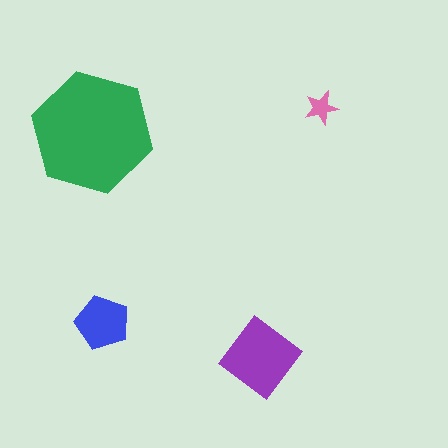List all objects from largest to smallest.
The green hexagon, the purple diamond, the blue pentagon, the pink star.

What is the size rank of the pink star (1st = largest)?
4th.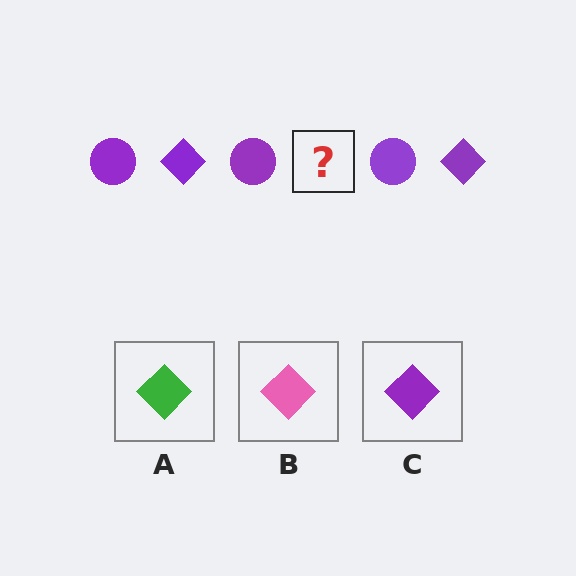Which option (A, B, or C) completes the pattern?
C.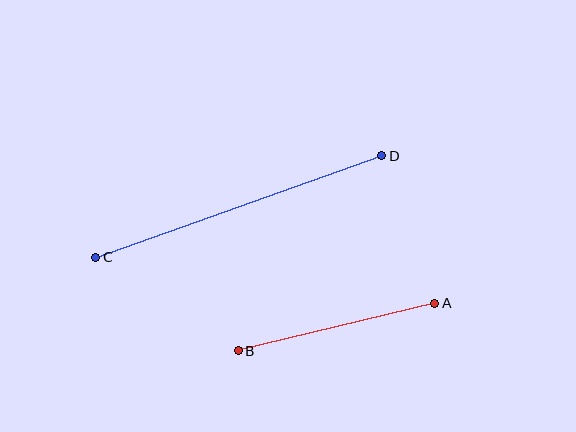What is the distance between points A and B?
The distance is approximately 202 pixels.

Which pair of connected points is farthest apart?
Points C and D are farthest apart.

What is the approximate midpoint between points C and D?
The midpoint is at approximately (239, 206) pixels.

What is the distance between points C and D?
The distance is approximately 304 pixels.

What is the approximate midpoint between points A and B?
The midpoint is at approximately (337, 327) pixels.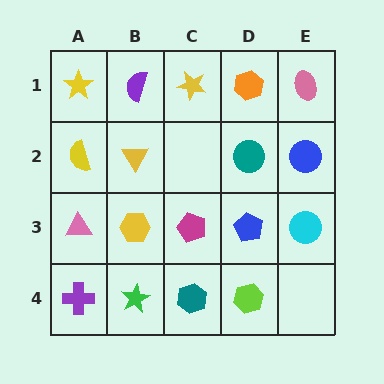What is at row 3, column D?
A blue pentagon.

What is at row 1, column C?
A yellow star.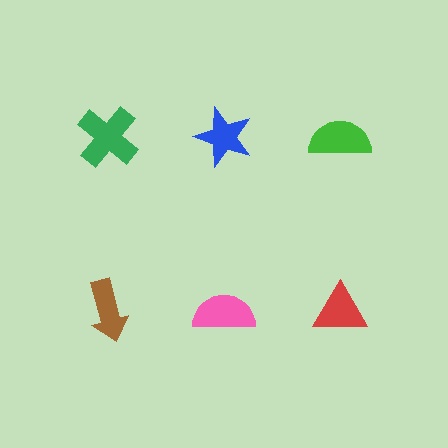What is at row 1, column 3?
A green semicircle.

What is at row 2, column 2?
A pink semicircle.